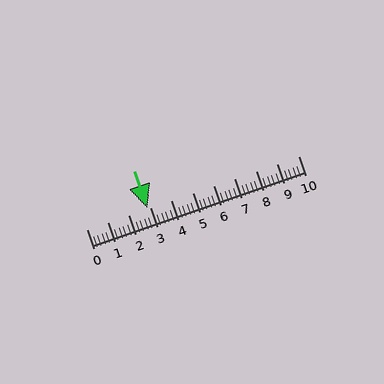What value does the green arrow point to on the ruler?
The green arrow points to approximately 2.9.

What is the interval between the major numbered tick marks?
The major tick marks are spaced 1 units apart.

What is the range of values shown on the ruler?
The ruler shows values from 0 to 10.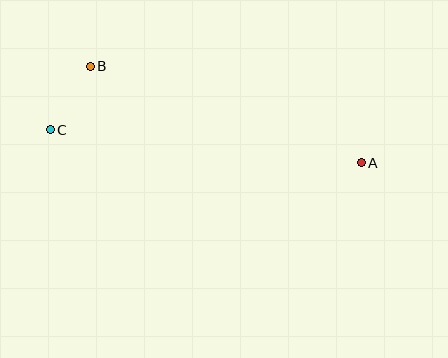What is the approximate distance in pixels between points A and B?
The distance between A and B is approximately 288 pixels.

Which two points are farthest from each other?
Points A and C are farthest from each other.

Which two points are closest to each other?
Points B and C are closest to each other.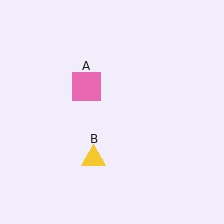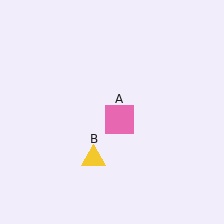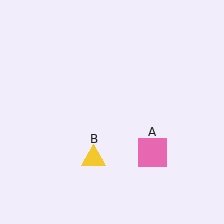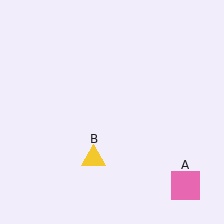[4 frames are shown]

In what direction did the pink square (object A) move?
The pink square (object A) moved down and to the right.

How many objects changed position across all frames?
1 object changed position: pink square (object A).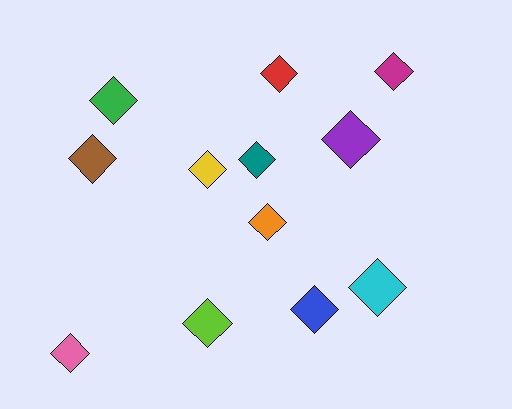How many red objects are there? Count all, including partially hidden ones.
There is 1 red object.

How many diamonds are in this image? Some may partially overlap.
There are 12 diamonds.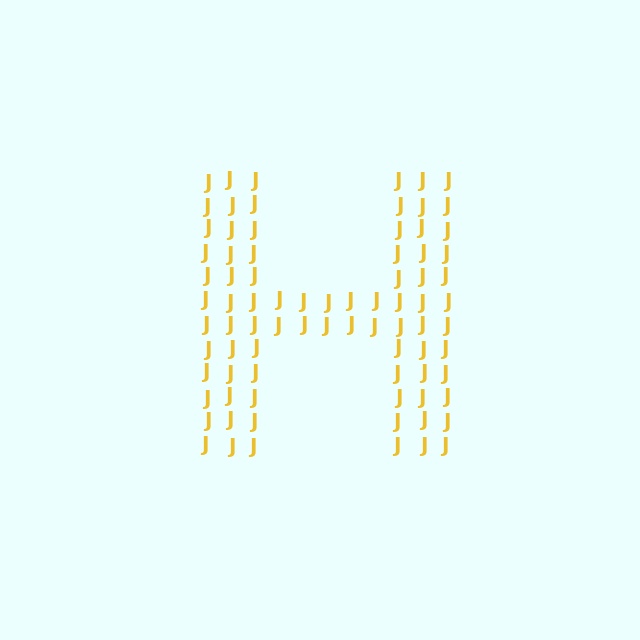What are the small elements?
The small elements are letter J's.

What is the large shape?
The large shape is the letter H.